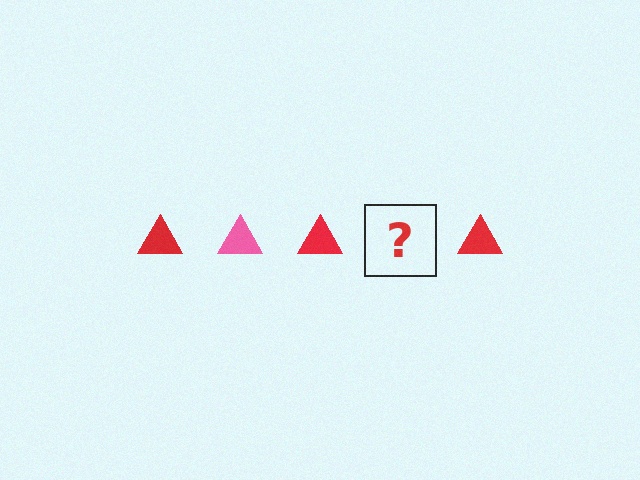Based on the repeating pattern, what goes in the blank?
The blank should be a pink triangle.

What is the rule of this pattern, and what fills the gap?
The rule is that the pattern cycles through red, pink triangles. The gap should be filled with a pink triangle.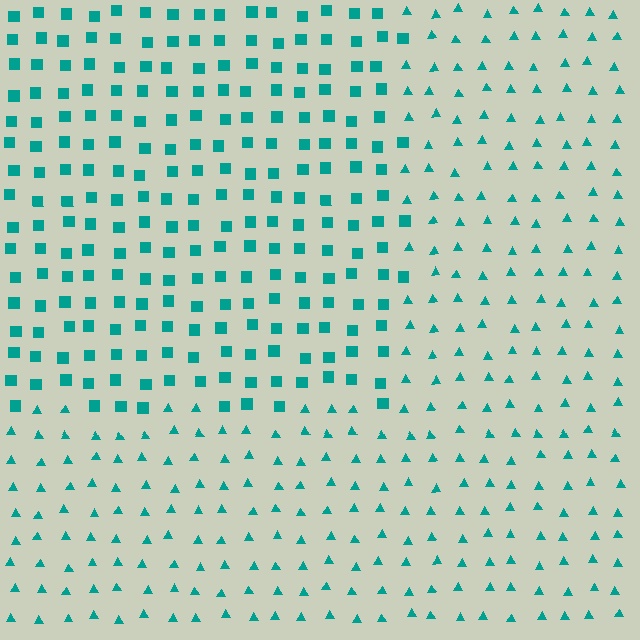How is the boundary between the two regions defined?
The boundary is defined by a change in element shape: squares inside vs. triangles outside. All elements share the same color and spacing.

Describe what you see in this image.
The image is filled with small teal elements arranged in a uniform grid. A rectangle-shaped region contains squares, while the surrounding area contains triangles. The boundary is defined purely by the change in element shape.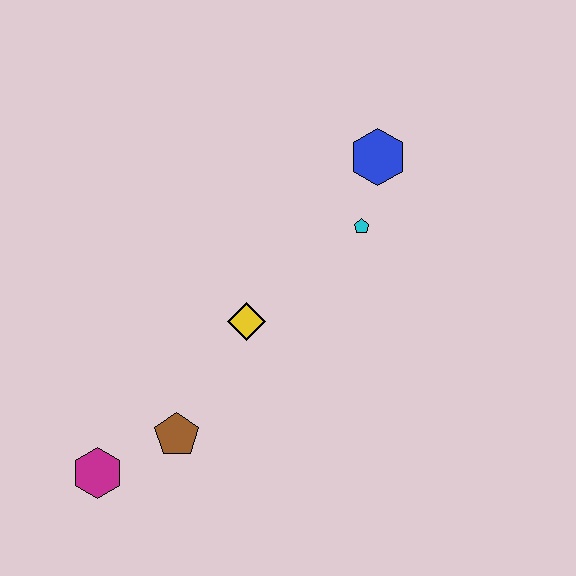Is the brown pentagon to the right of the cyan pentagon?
No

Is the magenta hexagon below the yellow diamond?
Yes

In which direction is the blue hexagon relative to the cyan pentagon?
The blue hexagon is above the cyan pentagon.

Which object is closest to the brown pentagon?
The magenta hexagon is closest to the brown pentagon.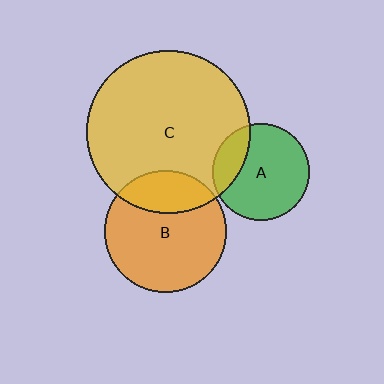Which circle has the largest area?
Circle C (yellow).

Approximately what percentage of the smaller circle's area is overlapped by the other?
Approximately 20%.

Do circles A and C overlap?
Yes.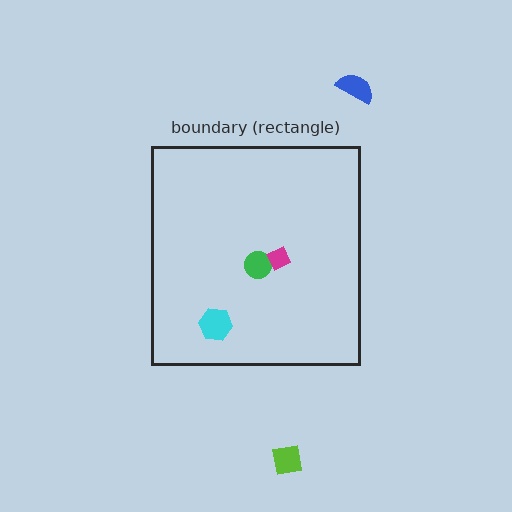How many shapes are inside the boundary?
3 inside, 2 outside.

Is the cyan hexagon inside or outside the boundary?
Inside.